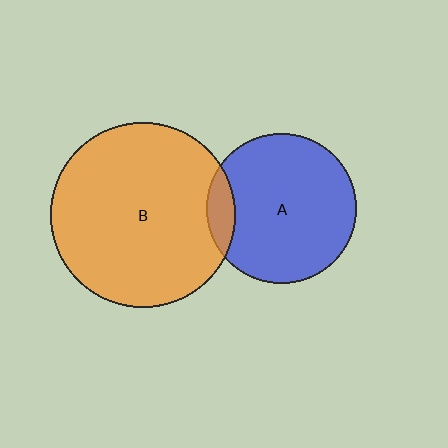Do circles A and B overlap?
Yes.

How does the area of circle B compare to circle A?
Approximately 1.5 times.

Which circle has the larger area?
Circle B (orange).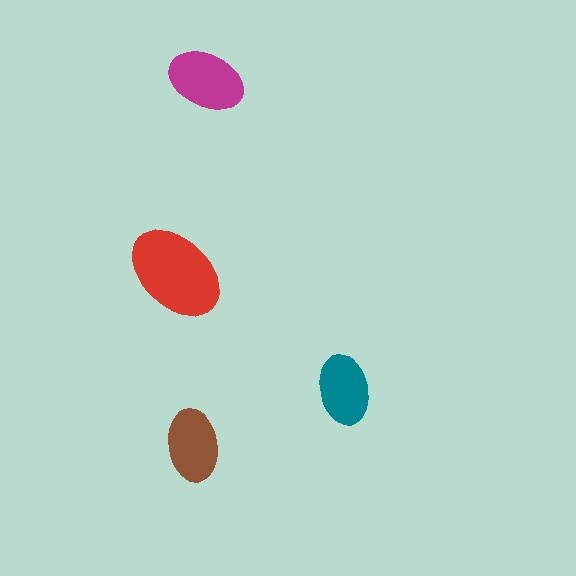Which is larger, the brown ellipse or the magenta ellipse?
The magenta one.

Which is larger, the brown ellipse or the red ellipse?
The red one.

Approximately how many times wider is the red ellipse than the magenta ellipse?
About 1.5 times wider.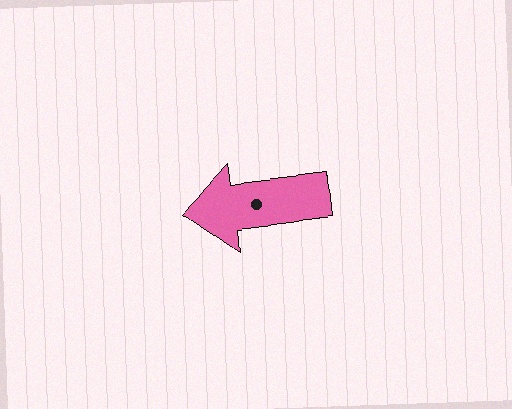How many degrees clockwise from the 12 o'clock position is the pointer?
Approximately 264 degrees.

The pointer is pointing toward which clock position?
Roughly 9 o'clock.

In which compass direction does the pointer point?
West.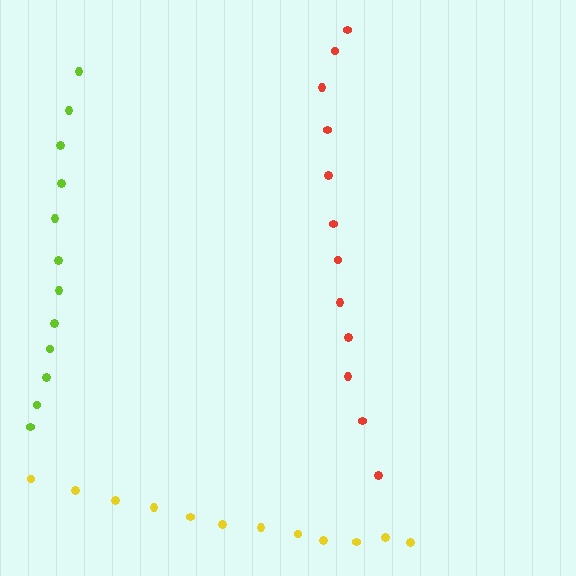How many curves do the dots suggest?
There are 3 distinct paths.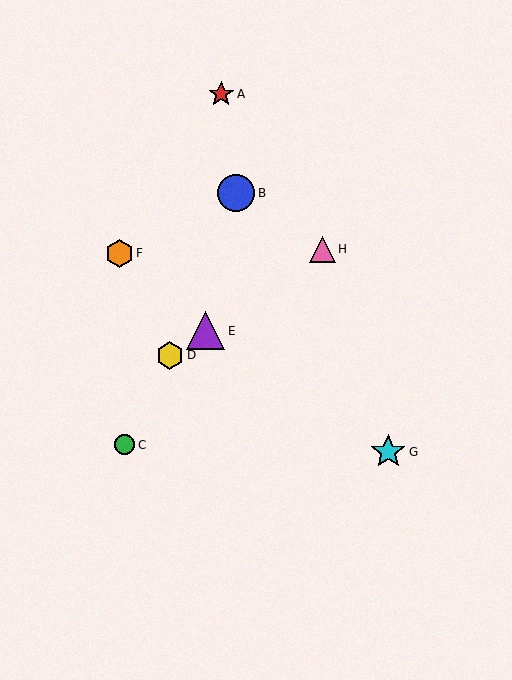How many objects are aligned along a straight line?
3 objects (D, E, H) are aligned along a straight line.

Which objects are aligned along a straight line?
Objects D, E, H are aligned along a straight line.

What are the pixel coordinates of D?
Object D is at (170, 355).